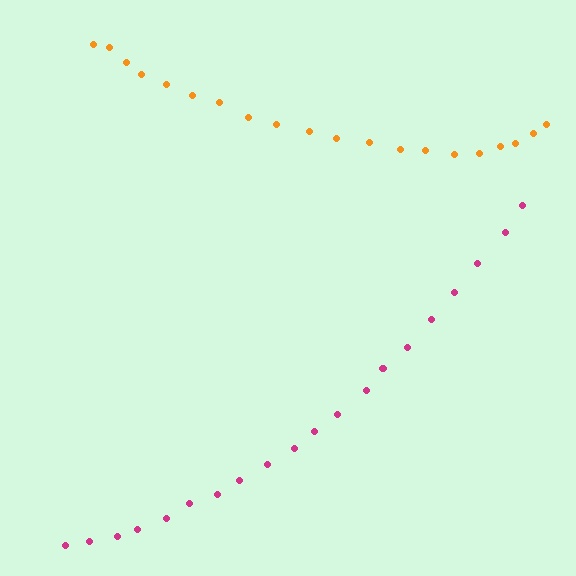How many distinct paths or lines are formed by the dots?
There are 2 distinct paths.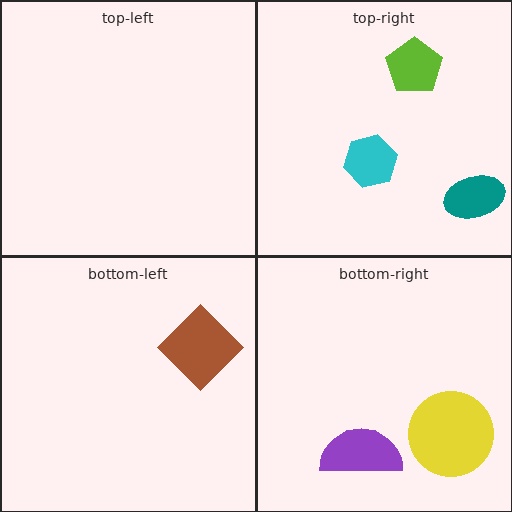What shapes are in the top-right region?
The teal ellipse, the lime pentagon, the cyan hexagon.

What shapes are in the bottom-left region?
The brown diamond.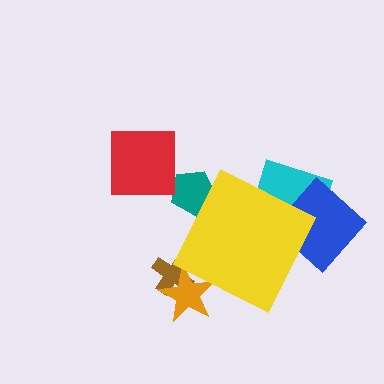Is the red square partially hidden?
No, the red square is fully visible.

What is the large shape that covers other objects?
A yellow diamond.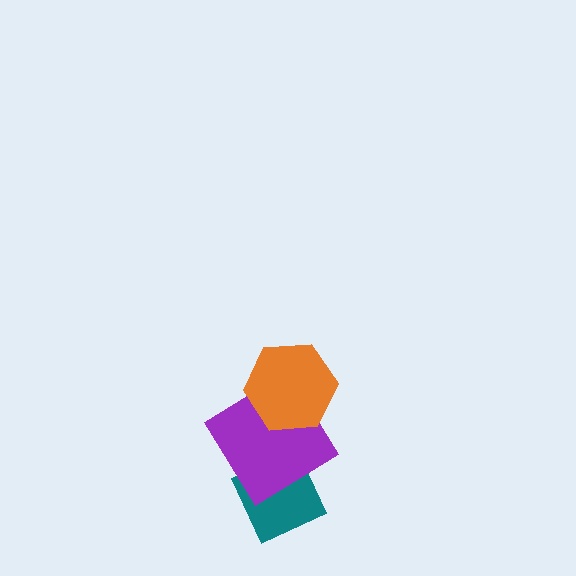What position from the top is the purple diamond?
The purple diamond is 2nd from the top.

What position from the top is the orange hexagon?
The orange hexagon is 1st from the top.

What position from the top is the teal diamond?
The teal diamond is 3rd from the top.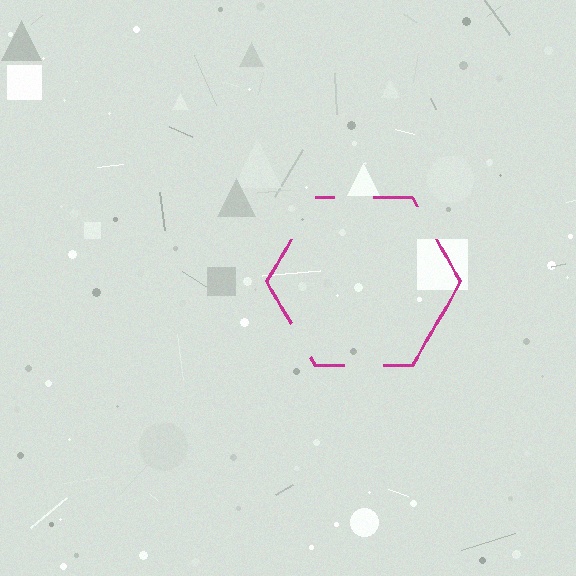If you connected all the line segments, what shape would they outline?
They would outline a hexagon.